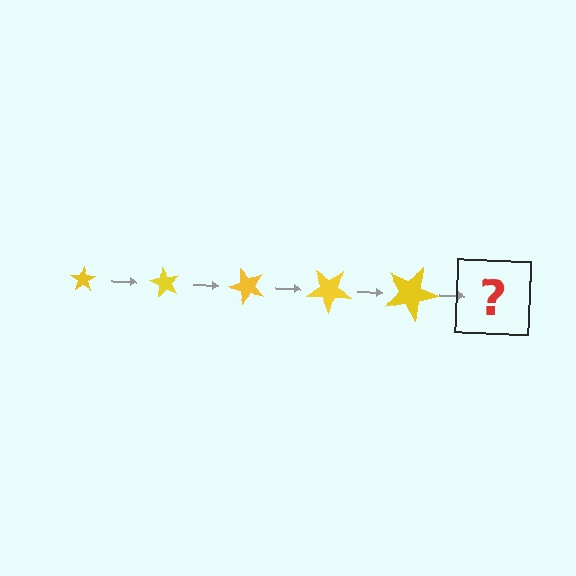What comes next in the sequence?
The next element should be a star, larger than the previous one and rotated 300 degrees from the start.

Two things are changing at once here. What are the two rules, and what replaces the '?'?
The two rules are that the star grows larger each step and it rotates 60 degrees each step. The '?' should be a star, larger than the previous one and rotated 300 degrees from the start.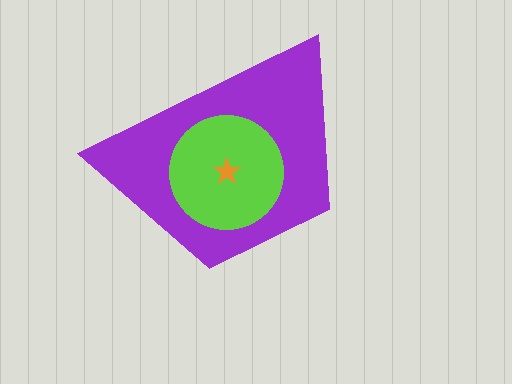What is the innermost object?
The orange star.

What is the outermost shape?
The purple trapezoid.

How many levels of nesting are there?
3.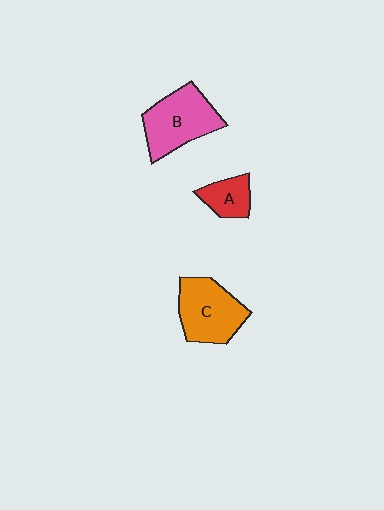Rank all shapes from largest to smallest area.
From largest to smallest: B (pink), C (orange), A (red).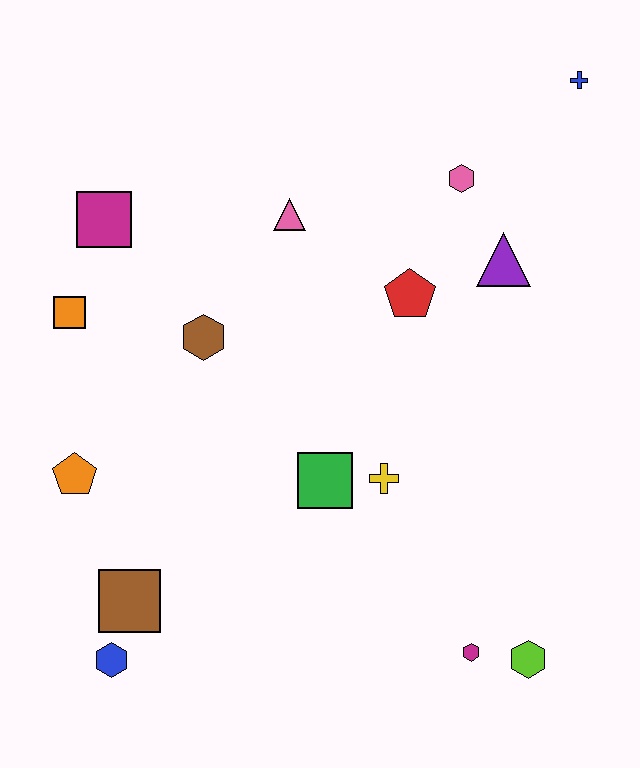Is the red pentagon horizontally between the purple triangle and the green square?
Yes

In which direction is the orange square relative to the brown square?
The orange square is above the brown square.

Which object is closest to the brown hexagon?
The orange square is closest to the brown hexagon.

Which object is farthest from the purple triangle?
The blue hexagon is farthest from the purple triangle.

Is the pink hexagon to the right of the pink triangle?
Yes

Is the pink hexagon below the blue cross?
Yes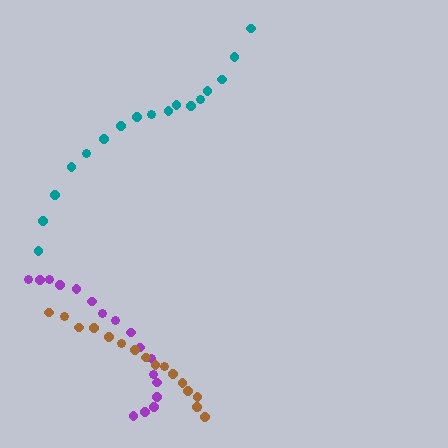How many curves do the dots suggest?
There are 3 distinct paths.